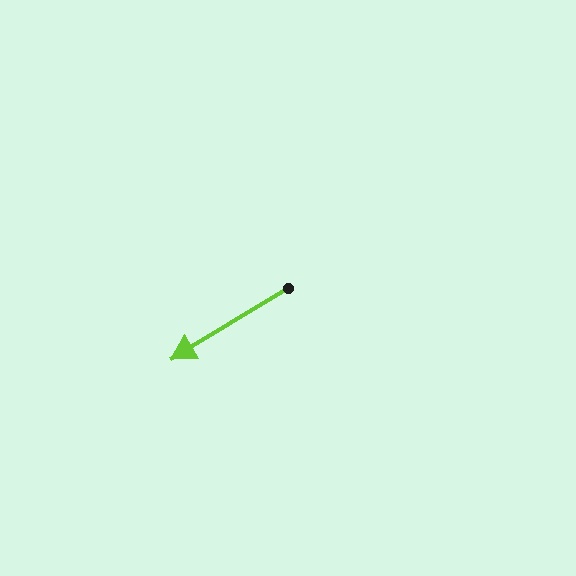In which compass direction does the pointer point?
Southwest.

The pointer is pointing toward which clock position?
Roughly 8 o'clock.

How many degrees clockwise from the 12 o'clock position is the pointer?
Approximately 239 degrees.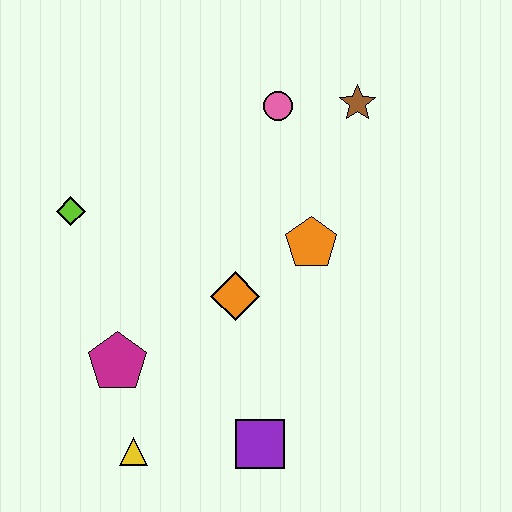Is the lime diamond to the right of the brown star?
No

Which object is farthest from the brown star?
The yellow triangle is farthest from the brown star.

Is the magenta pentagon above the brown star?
No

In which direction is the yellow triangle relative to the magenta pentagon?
The yellow triangle is below the magenta pentagon.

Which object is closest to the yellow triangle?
The magenta pentagon is closest to the yellow triangle.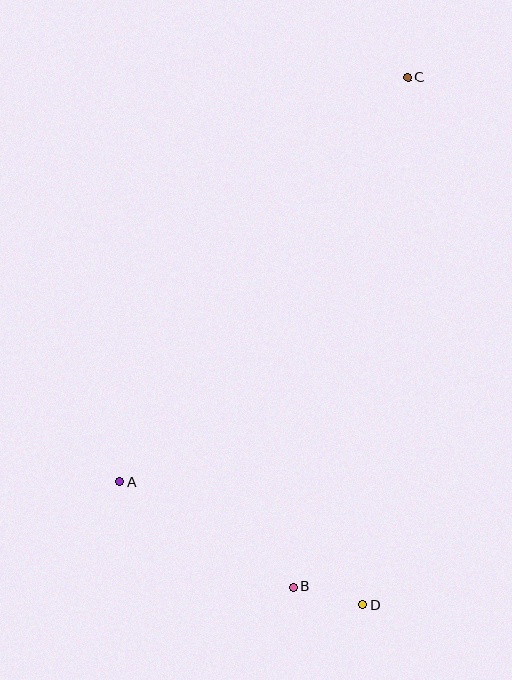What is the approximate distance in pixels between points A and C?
The distance between A and C is approximately 496 pixels.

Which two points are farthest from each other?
Points C and D are farthest from each other.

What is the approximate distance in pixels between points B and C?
The distance between B and C is approximately 522 pixels.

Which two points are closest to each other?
Points B and D are closest to each other.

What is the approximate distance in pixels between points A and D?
The distance between A and D is approximately 272 pixels.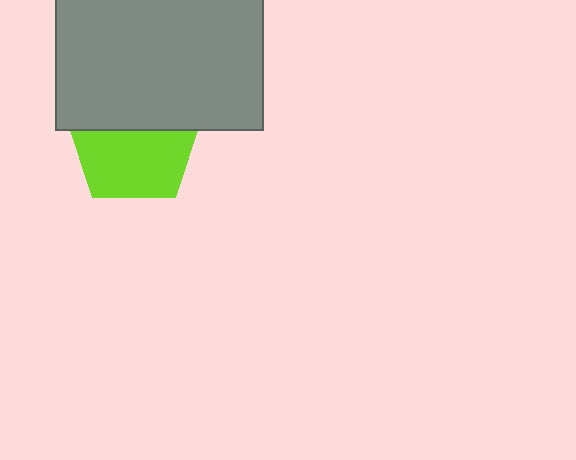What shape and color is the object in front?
The object in front is a gray rectangle.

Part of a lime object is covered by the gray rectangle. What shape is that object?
It is a pentagon.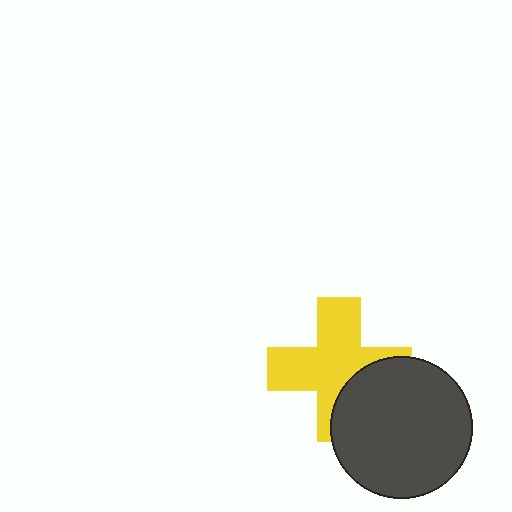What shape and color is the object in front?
The object in front is a dark gray circle.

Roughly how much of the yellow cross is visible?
Most of it is visible (roughly 69%).